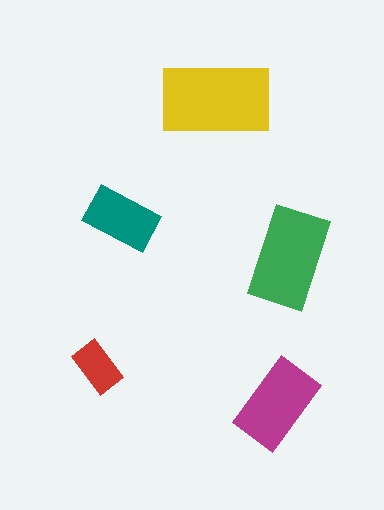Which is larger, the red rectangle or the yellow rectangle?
The yellow one.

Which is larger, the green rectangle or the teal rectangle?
The green one.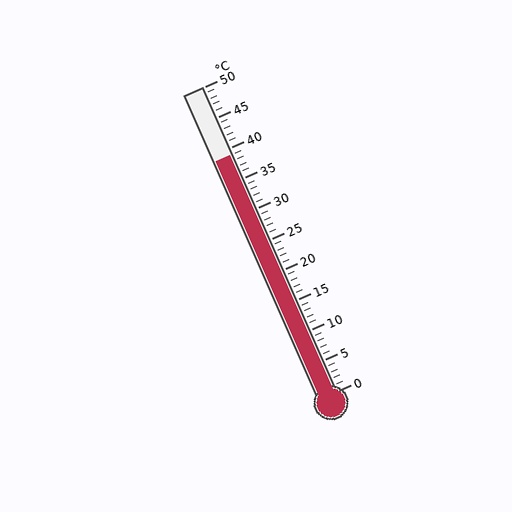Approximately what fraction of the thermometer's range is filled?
The thermometer is filled to approximately 80% of its range.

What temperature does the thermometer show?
The thermometer shows approximately 39°C.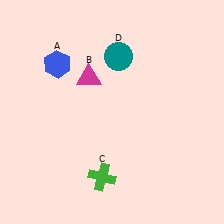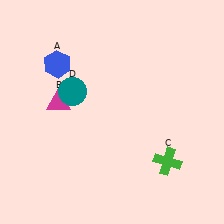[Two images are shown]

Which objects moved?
The objects that moved are: the magenta triangle (B), the green cross (C), the teal circle (D).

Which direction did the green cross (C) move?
The green cross (C) moved right.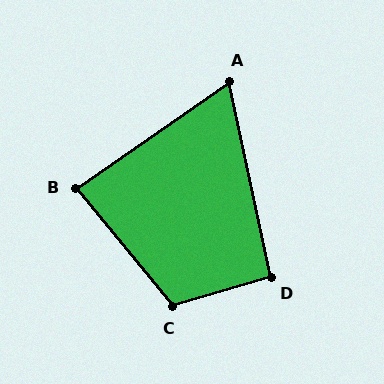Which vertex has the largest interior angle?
C, at approximately 113 degrees.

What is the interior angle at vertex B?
Approximately 85 degrees (approximately right).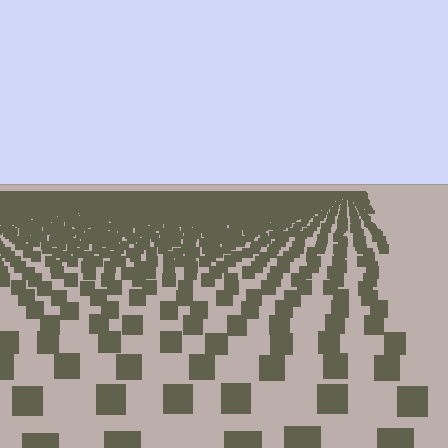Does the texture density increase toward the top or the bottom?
Density increases toward the top.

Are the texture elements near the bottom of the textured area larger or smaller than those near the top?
Larger. Near the bottom, elements are closer to the viewer and appear at a bigger on-screen size.